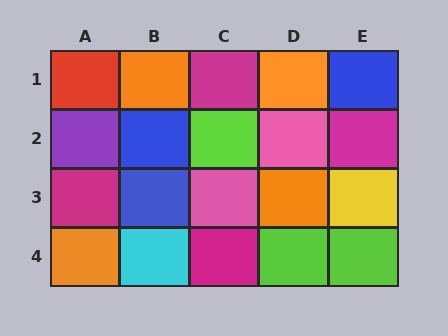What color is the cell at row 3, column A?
Magenta.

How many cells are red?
1 cell is red.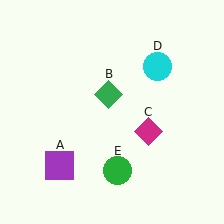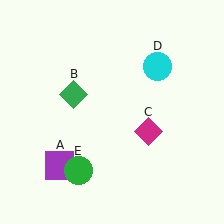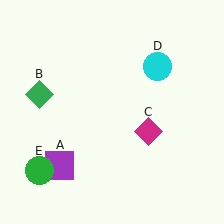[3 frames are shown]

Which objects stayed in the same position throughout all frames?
Purple square (object A) and magenta diamond (object C) and cyan circle (object D) remained stationary.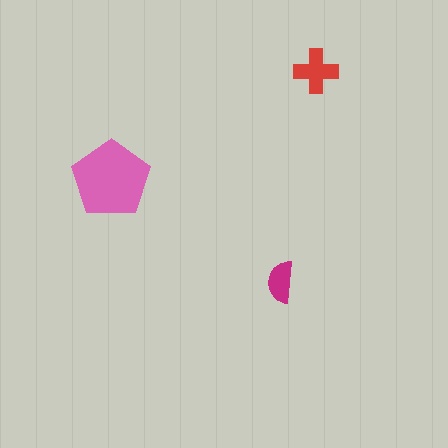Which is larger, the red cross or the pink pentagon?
The pink pentagon.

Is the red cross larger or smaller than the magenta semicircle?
Larger.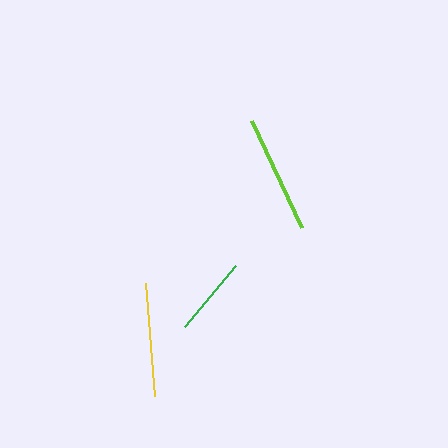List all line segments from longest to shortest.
From longest to shortest: lime, yellow, green.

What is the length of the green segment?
The green segment is approximately 79 pixels long.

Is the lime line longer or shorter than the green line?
The lime line is longer than the green line.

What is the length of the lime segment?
The lime segment is approximately 118 pixels long.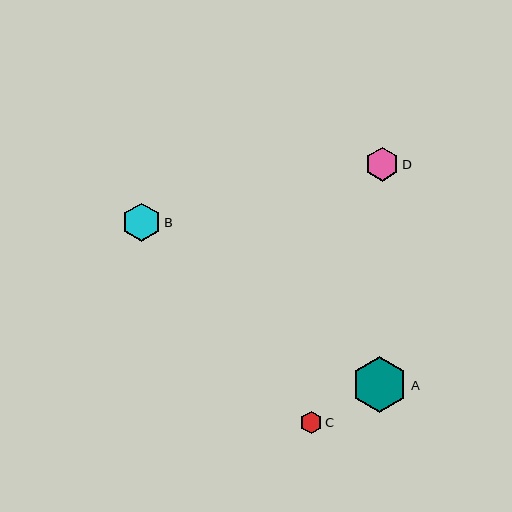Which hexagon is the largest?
Hexagon A is the largest with a size of approximately 56 pixels.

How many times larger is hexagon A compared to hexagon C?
Hexagon A is approximately 2.5 times the size of hexagon C.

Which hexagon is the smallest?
Hexagon C is the smallest with a size of approximately 22 pixels.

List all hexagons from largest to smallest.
From largest to smallest: A, B, D, C.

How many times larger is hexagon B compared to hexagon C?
Hexagon B is approximately 1.7 times the size of hexagon C.